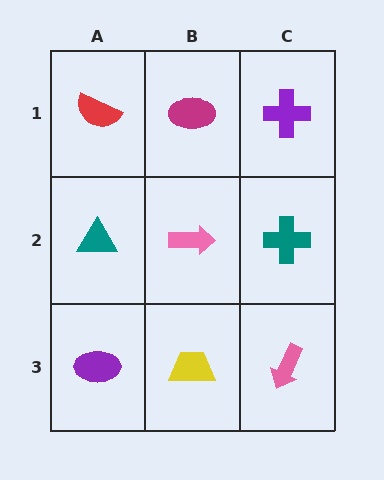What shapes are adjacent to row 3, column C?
A teal cross (row 2, column C), a yellow trapezoid (row 3, column B).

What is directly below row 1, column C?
A teal cross.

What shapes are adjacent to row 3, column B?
A pink arrow (row 2, column B), a purple ellipse (row 3, column A), a pink arrow (row 3, column C).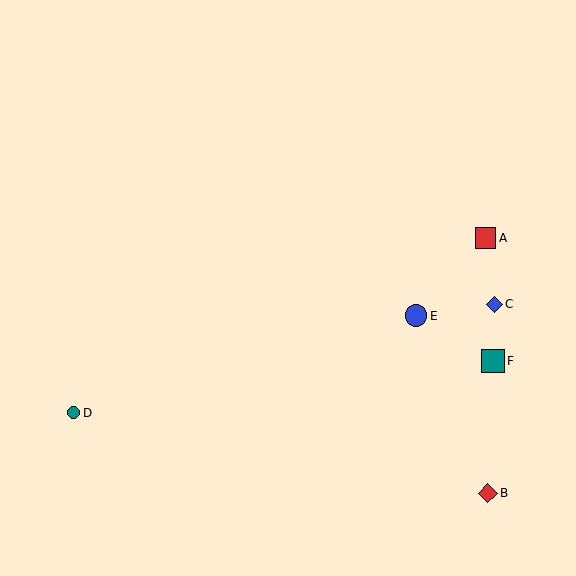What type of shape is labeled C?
Shape C is a blue diamond.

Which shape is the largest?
The teal square (labeled F) is the largest.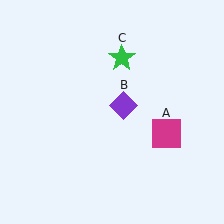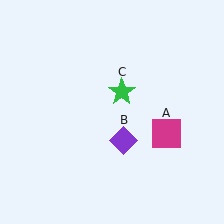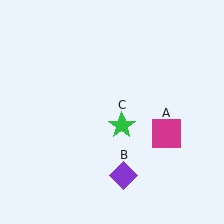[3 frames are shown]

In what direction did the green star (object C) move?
The green star (object C) moved down.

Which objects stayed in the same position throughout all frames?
Magenta square (object A) remained stationary.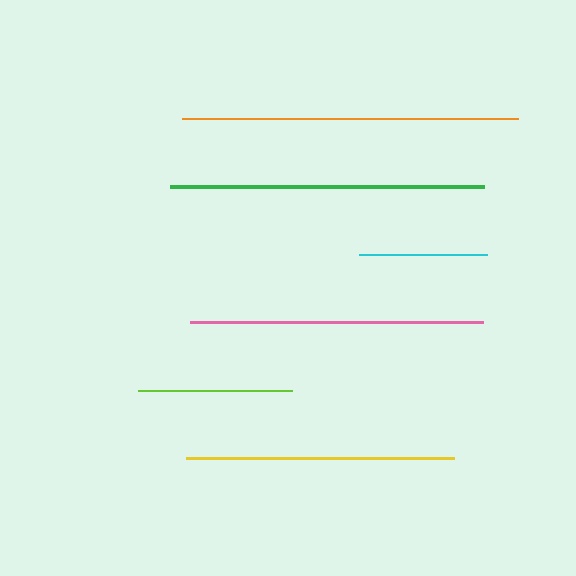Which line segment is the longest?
The orange line is the longest at approximately 336 pixels.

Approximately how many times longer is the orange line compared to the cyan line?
The orange line is approximately 2.6 times the length of the cyan line.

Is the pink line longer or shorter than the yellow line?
The pink line is longer than the yellow line.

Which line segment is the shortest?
The cyan line is the shortest at approximately 127 pixels.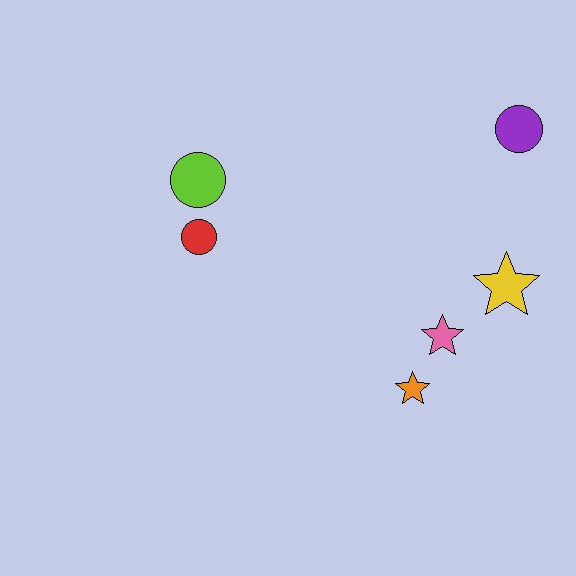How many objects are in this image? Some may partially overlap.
There are 6 objects.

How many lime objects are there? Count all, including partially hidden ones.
There is 1 lime object.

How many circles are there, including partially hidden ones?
There are 3 circles.